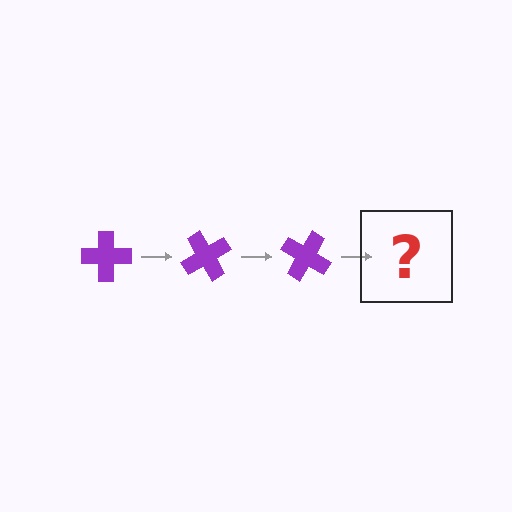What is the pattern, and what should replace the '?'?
The pattern is that the cross rotates 60 degrees each step. The '?' should be a purple cross rotated 180 degrees.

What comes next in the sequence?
The next element should be a purple cross rotated 180 degrees.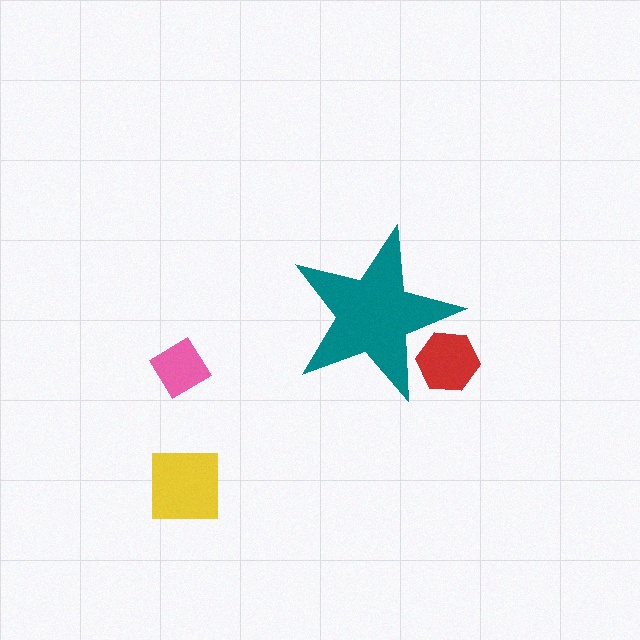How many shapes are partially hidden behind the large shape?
1 shape is partially hidden.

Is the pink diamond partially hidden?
No, the pink diamond is fully visible.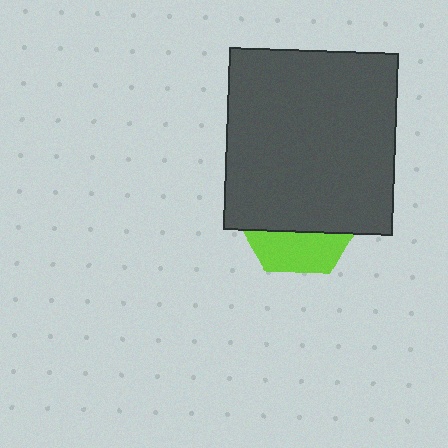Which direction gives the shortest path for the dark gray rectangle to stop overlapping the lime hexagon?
Moving up gives the shortest separation.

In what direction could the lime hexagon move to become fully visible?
The lime hexagon could move down. That would shift it out from behind the dark gray rectangle entirely.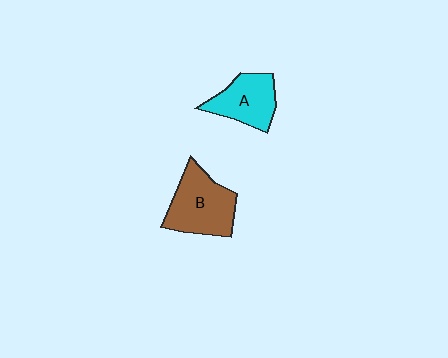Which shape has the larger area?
Shape B (brown).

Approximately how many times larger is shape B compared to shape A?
Approximately 1.3 times.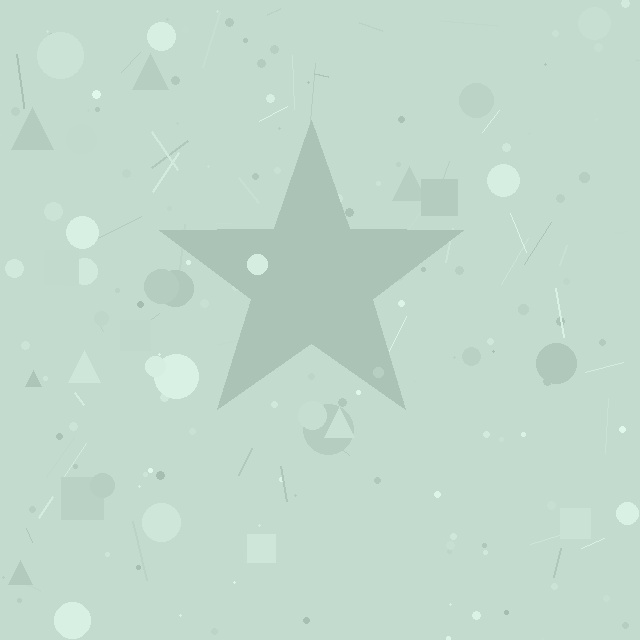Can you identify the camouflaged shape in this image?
The camouflaged shape is a star.